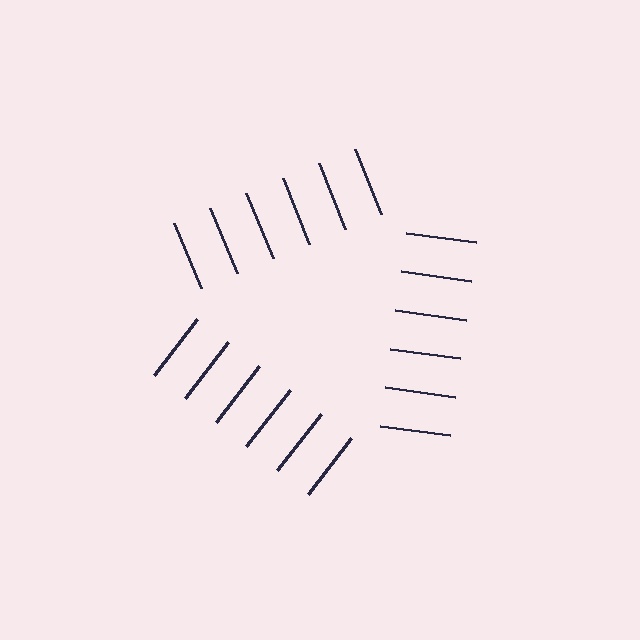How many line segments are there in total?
18 — 6 along each of the 3 edges.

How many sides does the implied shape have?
3 sides — the line-ends trace a triangle.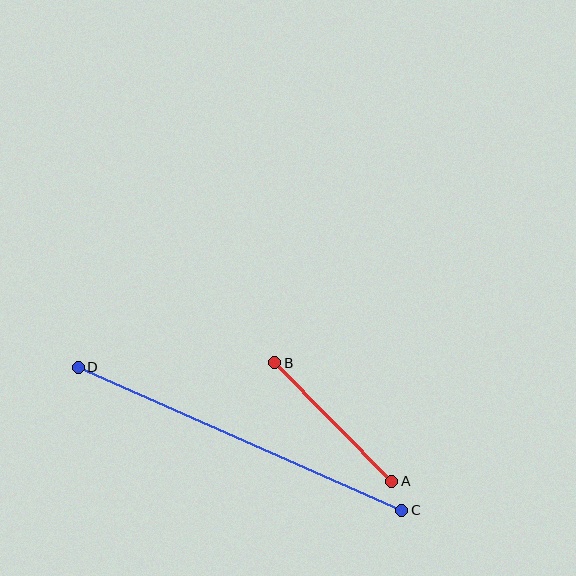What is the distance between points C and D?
The distance is approximately 354 pixels.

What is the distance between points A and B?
The distance is approximately 166 pixels.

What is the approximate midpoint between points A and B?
The midpoint is at approximately (333, 422) pixels.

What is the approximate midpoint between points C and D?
The midpoint is at approximately (240, 439) pixels.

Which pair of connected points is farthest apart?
Points C and D are farthest apart.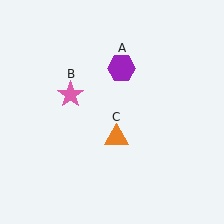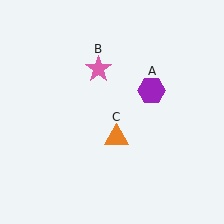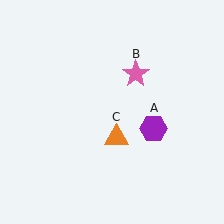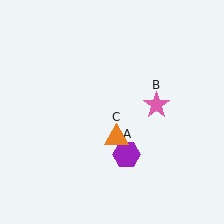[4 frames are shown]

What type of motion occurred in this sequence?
The purple hexagon (object A), pink star (object B) rotated clockwise around the center of the scene.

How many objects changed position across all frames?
2 objects changed position: purple hexagon (object A), pink star (object B).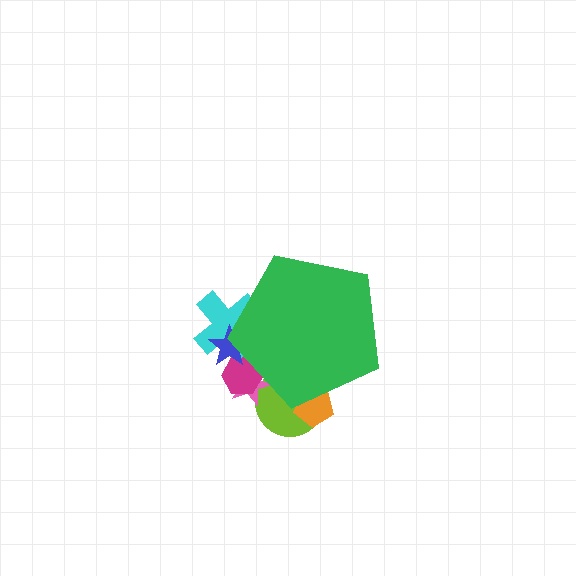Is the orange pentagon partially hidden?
Yes, the orange pentagon is partially hidden behind the green pentagon.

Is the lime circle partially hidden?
Yes, the lime circle is partially hidden behind the green pentagon.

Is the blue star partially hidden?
Yes, the blue star is partially hidden behind the green pentagon.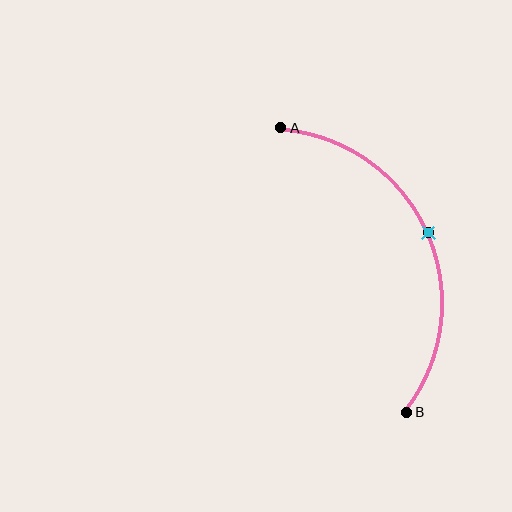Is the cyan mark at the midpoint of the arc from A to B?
Yes. The cyan mark lies on the arc at equal arc-length from both A and B — it is the arc midpoint.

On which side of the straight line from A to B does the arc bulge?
The arc bulges to the right of the straight line connecting A and B.